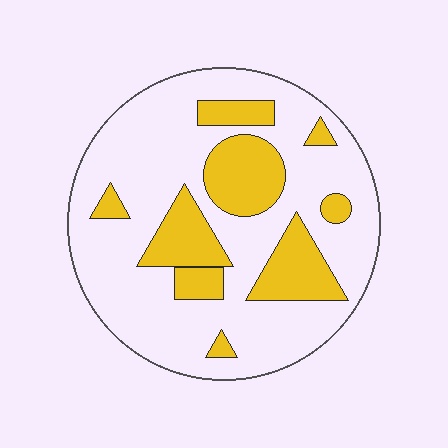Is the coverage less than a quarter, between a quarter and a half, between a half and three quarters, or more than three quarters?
Between a quarter and a half.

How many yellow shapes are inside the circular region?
9.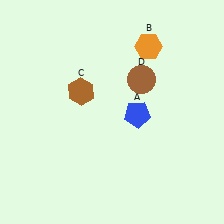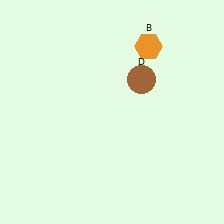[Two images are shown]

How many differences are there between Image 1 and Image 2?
There are 2 differences between the two images.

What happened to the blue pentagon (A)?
The blue pentagon (A) was removed in Image 2. It was in the bottom-right area of Image 1.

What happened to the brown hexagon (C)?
The brown hexagon (C) was removed in Image 2. It was in the top-left area of Image 1.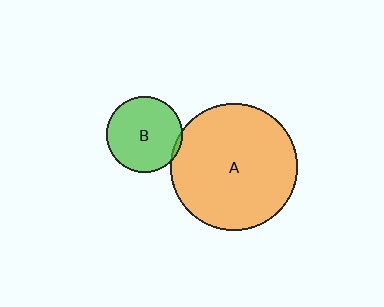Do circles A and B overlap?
Yes.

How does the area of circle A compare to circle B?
Approximately 2.8 times.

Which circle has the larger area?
Circle A (orange).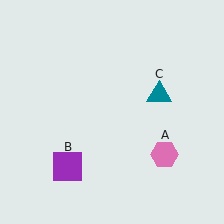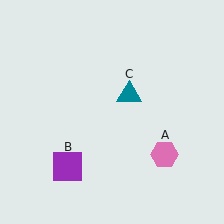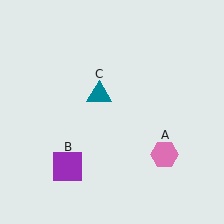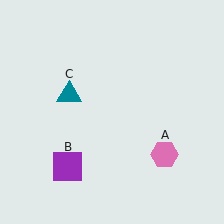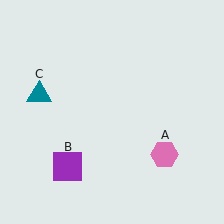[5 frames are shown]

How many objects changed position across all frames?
1 object changed position: teal triangle (object C).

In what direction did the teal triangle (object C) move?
The teal triangle (object C) moved left.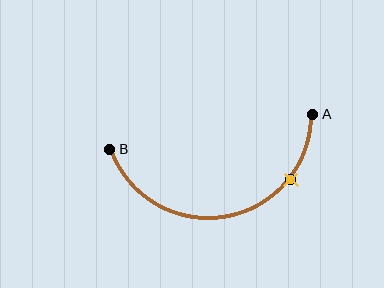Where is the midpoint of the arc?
The arc midpoint is the point on the curve farthest from the straight line joining A and B. It sits below that line.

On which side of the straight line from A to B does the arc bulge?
The arc bulges below the straight line connecting A and B.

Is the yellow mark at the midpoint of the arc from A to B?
No. The yellow mark lies on the arc but is closer to endpoint A. The arc midpoint would be at the point on the curve equidistant along the arc from both A and B.